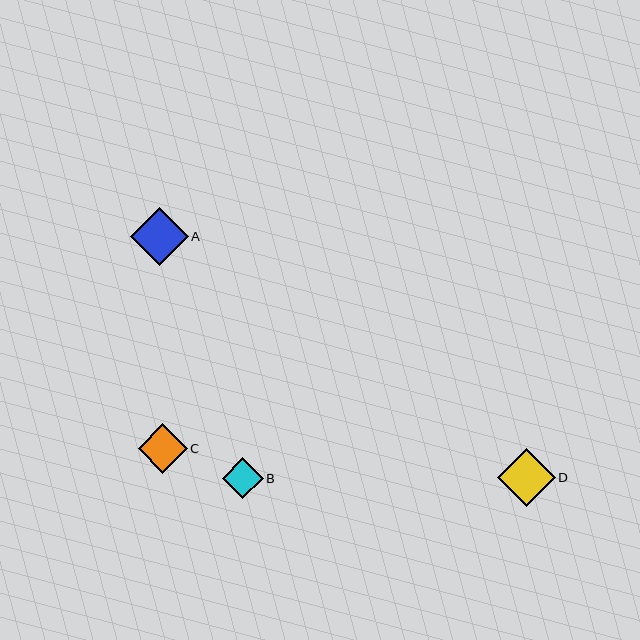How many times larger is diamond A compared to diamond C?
Diamond A is approximately 1.2 times the size of diamond C.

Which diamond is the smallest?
Diamond B is the smallest with a size of approximately 41 pixels.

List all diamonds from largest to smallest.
From largest to smallest: D, A, C, B.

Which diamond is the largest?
Diamond D is the largest with a size of approximately 58 pixels.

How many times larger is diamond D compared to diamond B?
Diamond D is approximately 1.4 times the size of diamond B.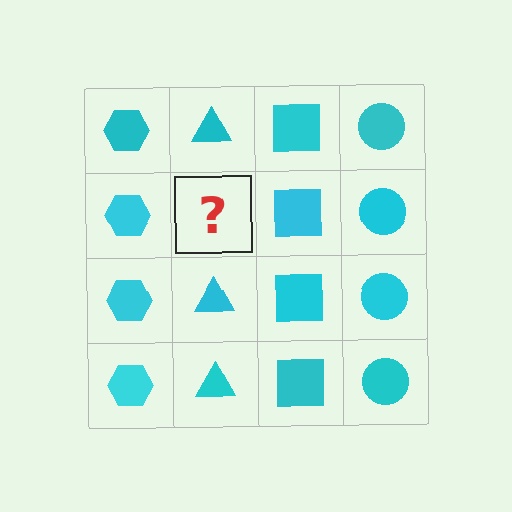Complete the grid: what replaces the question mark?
The question mark should be replaced with a cyan triangle.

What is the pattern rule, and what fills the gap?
The rule is that each column has a consistent shape. The gap should be filled with a cyan triangle.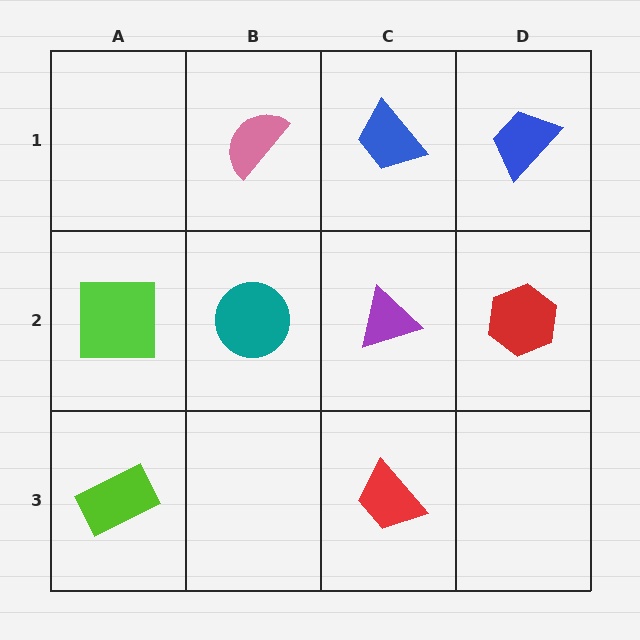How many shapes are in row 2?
4 shapes.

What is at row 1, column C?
A blue trapezoid.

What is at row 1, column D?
A blue trapezoid.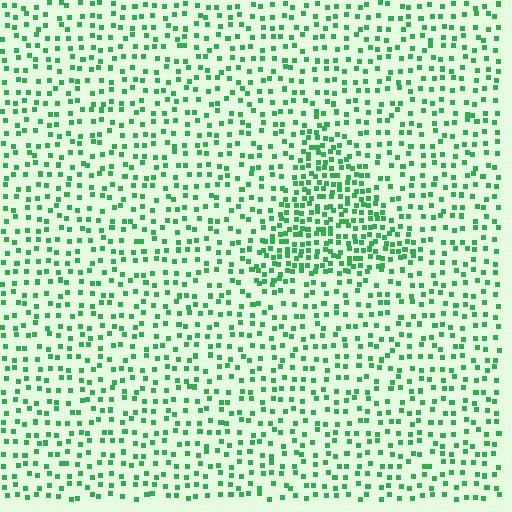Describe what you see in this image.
The image contains small green elements arranged at two different densities. A triangle-shaped region is visible where the elements are more densely packed than the surrounding area.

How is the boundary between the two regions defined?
The boundary is defined by a change in element density (approximately 2.0x ratio). All elements are the same color, size, and shape.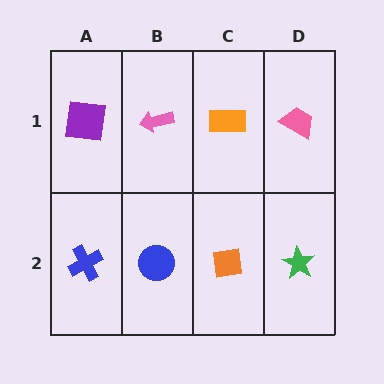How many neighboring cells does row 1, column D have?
2.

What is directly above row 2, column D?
A pink trapezoid.